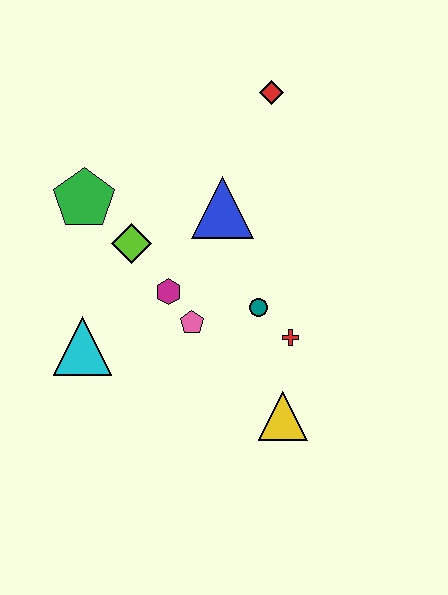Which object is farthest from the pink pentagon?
The red diamond is farthest from the pink pentagon.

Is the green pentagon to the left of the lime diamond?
Yes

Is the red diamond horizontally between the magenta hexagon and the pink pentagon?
No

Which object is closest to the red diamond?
The blue triangle is closest to the red diamond.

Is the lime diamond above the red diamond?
No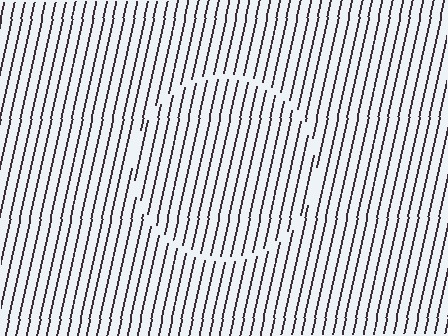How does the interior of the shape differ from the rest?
The interior of the shape contains the same grating, shifted by half a period — the contour is defined by the phase discontinuity where line-ends from the inner and outer gratings abut.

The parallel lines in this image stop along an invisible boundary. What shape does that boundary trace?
An illusory circle. The interior of the shape contains the same grating, shifted by half a period — the contour is defined by the phase discontinuity where line-ends from the inner and outer gratings abut.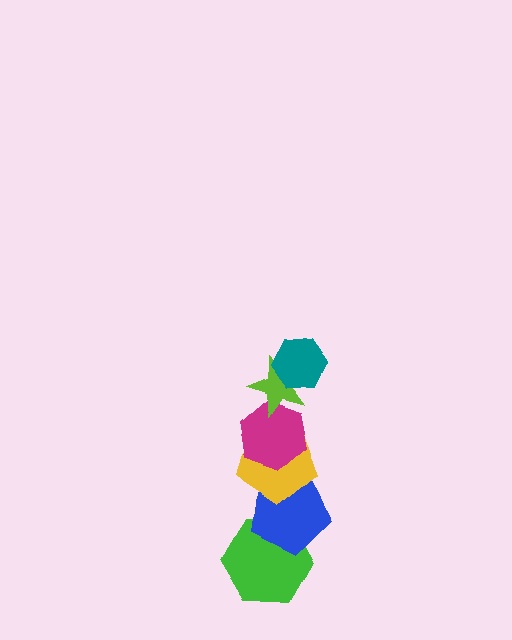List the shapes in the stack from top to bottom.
From top to bottom: the teal hexagon, the lime star, the magenta hexagon, the yellow pentagon, the blue pentagon, the green hexagon.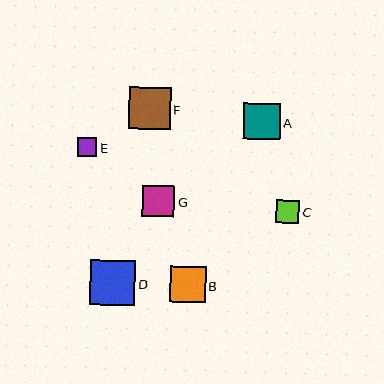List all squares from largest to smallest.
From largest to smallest: D, F, A, B, G, C, E.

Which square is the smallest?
Square E is the smallest with a size of approximately 19 pixels.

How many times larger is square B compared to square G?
Square B is approximately 1.1 times the size of square G.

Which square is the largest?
Square D is the largest with a size of approximately 45 pixels.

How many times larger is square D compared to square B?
Square D is approximately 1.3 times the size of square B.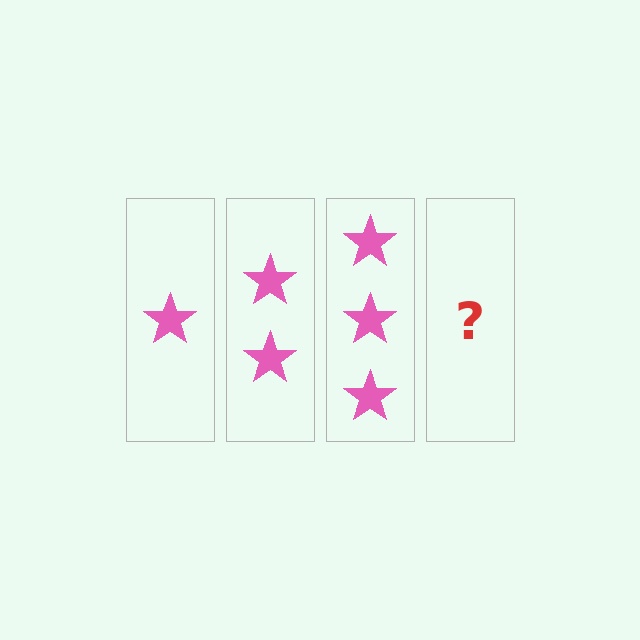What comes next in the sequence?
The next element should be 4 stars.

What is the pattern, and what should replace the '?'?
The pattern is that each step adds one more star. The '?' should be 4 stars.